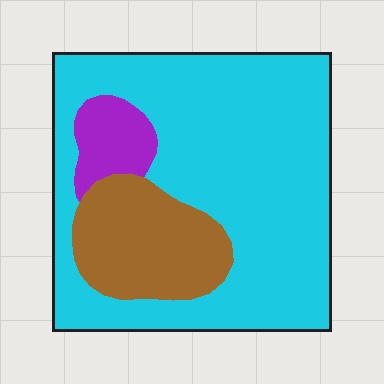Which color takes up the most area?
Cyan, at roughly 70%.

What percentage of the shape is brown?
Brown takes up about one fifth (1/5) of the shape.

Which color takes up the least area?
Purple, at roughly 10%.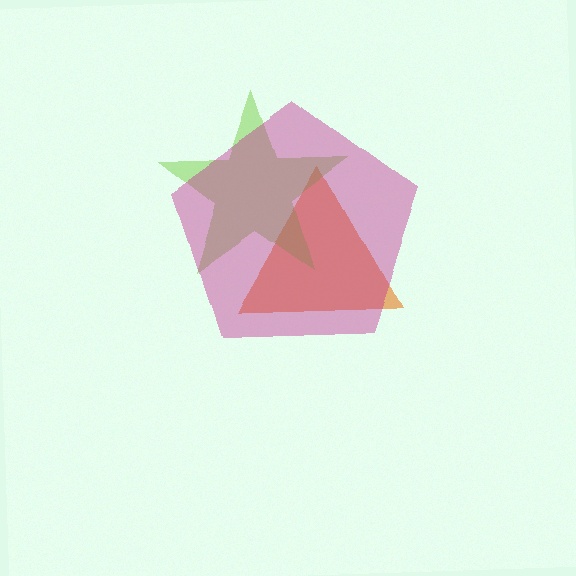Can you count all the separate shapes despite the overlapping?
Yes, there are 3 separate shapes.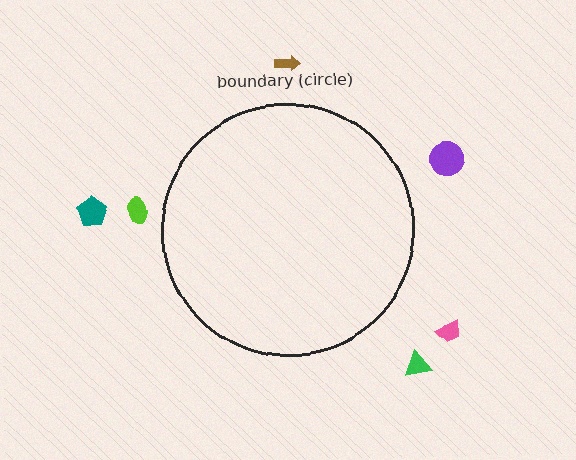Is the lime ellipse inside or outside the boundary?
Outside.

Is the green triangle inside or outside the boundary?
Outside.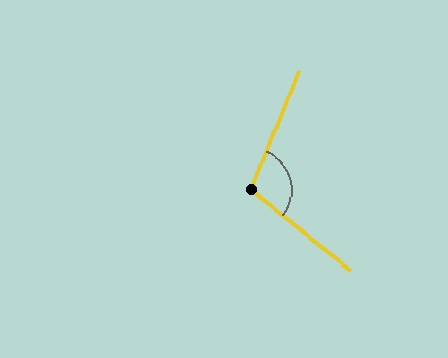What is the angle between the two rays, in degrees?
Approximately 107 degrees.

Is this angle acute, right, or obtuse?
It is obtuse.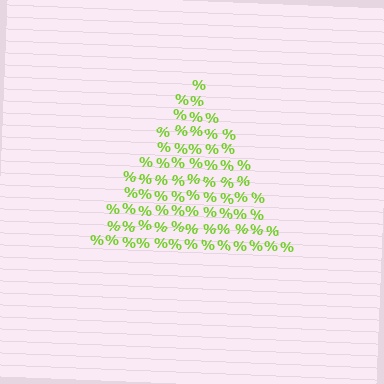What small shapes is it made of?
It is made of small percent signs.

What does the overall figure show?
The overall figure shows a triangle.